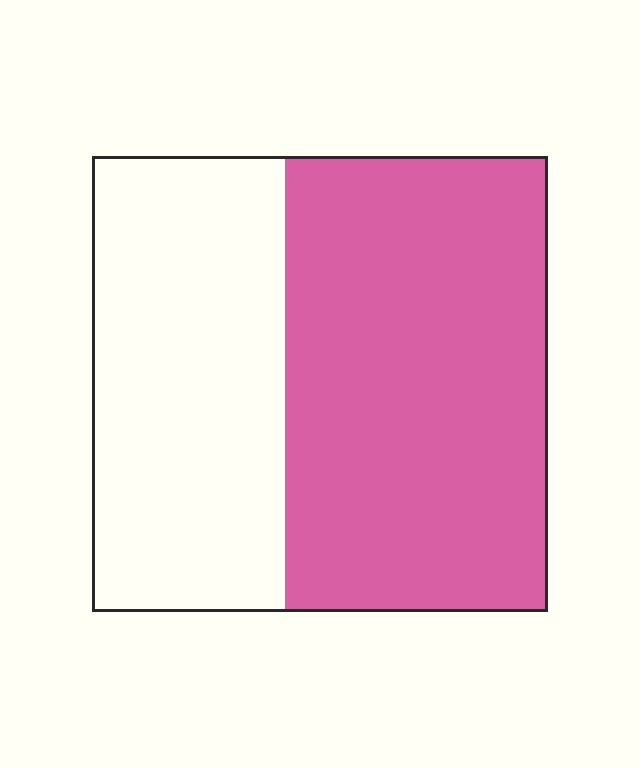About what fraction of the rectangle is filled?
About three fifths (3/5).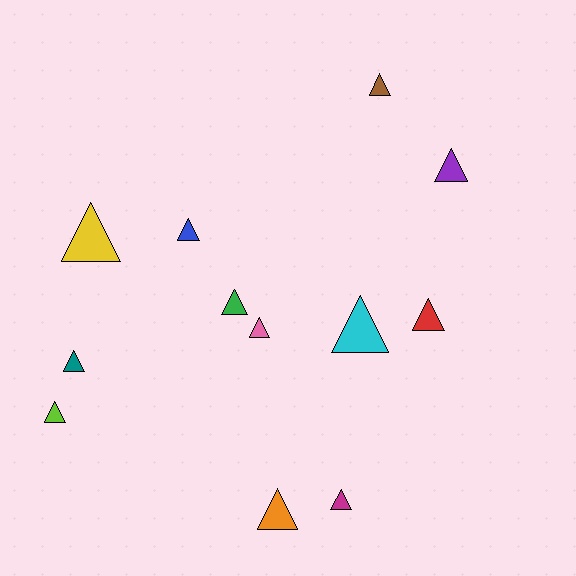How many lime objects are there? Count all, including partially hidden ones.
There is 1 lime object.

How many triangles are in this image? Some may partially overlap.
There are 12 triangles.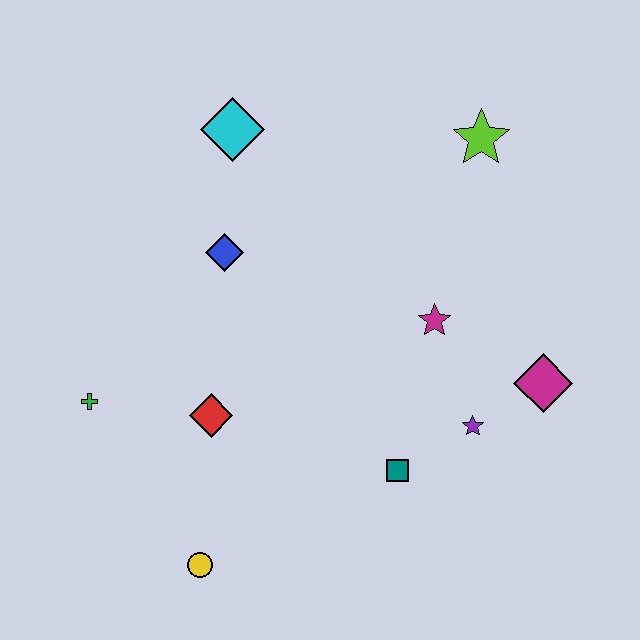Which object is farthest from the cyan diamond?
The yellow circle is farthest from the cyan diamond.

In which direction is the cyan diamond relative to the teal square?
The cyan diamond is above the teal square.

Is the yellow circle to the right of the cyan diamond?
No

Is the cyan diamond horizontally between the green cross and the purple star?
Yes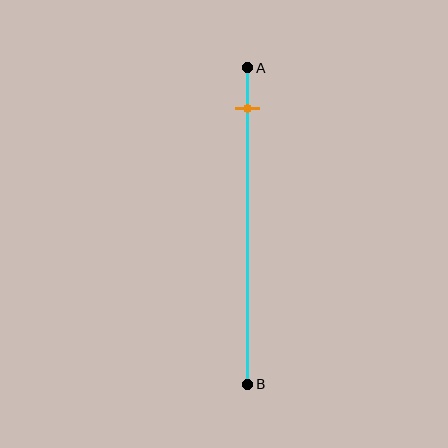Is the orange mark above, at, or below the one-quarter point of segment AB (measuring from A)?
The orange mark is above the one-quarter point of segment AB.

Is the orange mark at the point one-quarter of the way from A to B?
No, the mark is at about 15% from A, not at the 25% one-quarter point.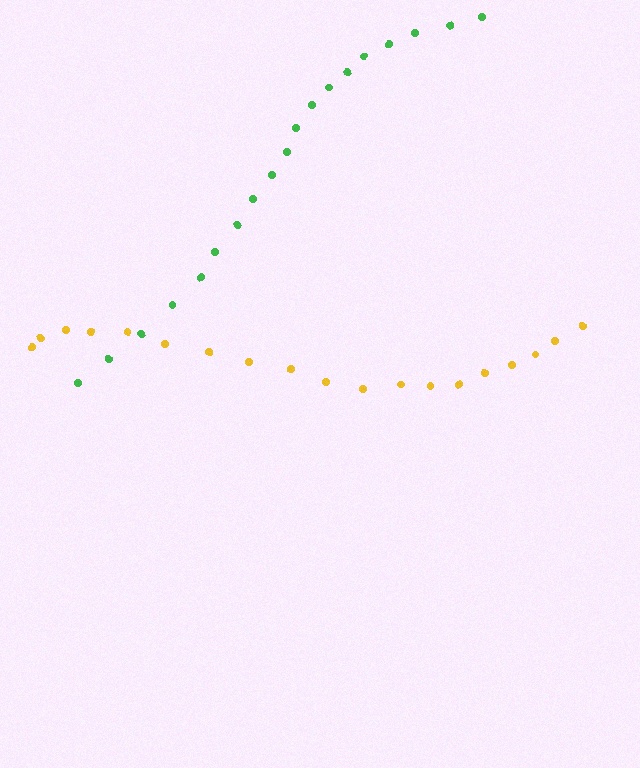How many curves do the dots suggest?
There are 2 distinct paths.